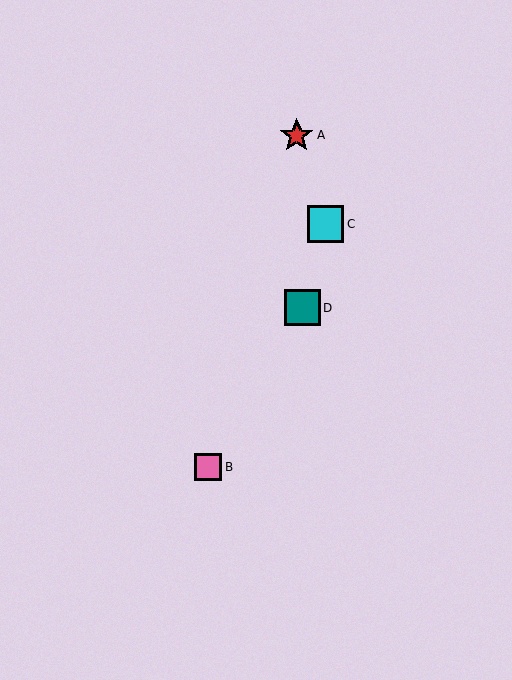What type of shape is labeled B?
Shape B is a pink square.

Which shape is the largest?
The cyan square (labeled C) is the largest.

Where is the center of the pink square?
The center of the pink square is at (208, 467).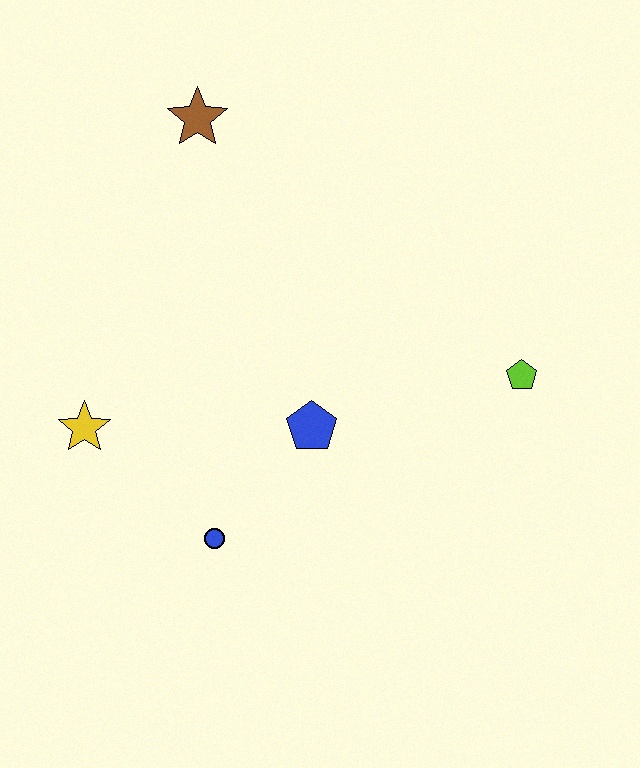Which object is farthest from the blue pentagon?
The brown star is farthest from the blue pentagon.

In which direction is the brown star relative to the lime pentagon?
The brown star is to the left of the lime pentagon.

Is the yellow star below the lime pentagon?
Yes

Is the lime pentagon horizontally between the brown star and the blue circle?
No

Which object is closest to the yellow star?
The blue circle is closest to the yellow star.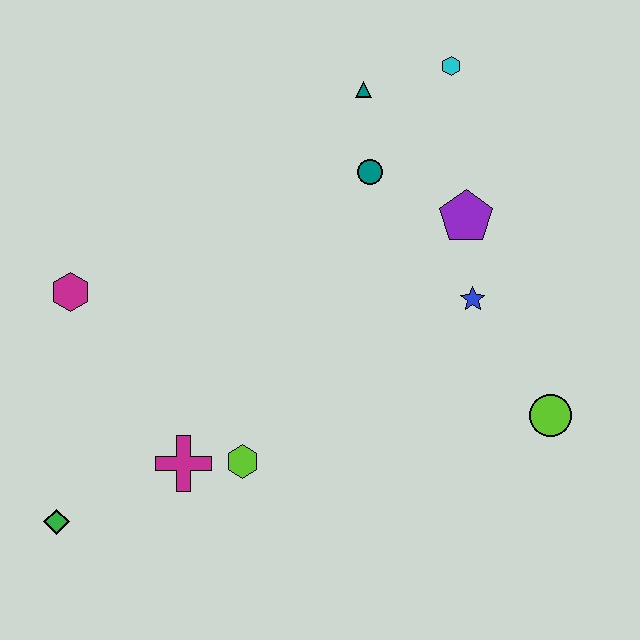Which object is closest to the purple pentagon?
The blue star is closest to the purple pentagon.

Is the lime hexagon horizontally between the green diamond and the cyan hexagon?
Yes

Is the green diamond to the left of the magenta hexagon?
Yes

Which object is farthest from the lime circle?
The green diamond is farthest from the lime circle.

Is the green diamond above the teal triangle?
No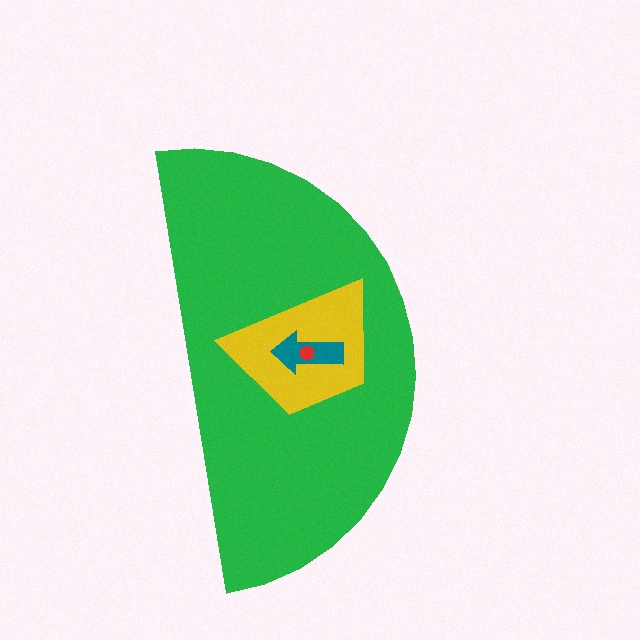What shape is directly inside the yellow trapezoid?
The teal arrow.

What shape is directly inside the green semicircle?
The yellow trapezoid.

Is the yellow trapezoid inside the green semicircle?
Yes.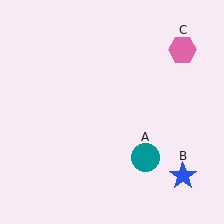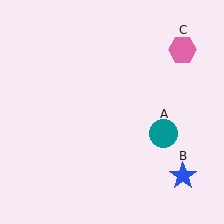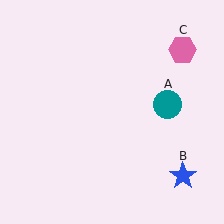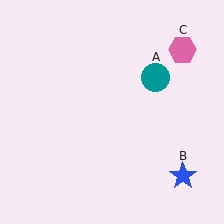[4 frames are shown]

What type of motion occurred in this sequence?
The teal circle (object A) rotated counterclockwise around the center of the scene.